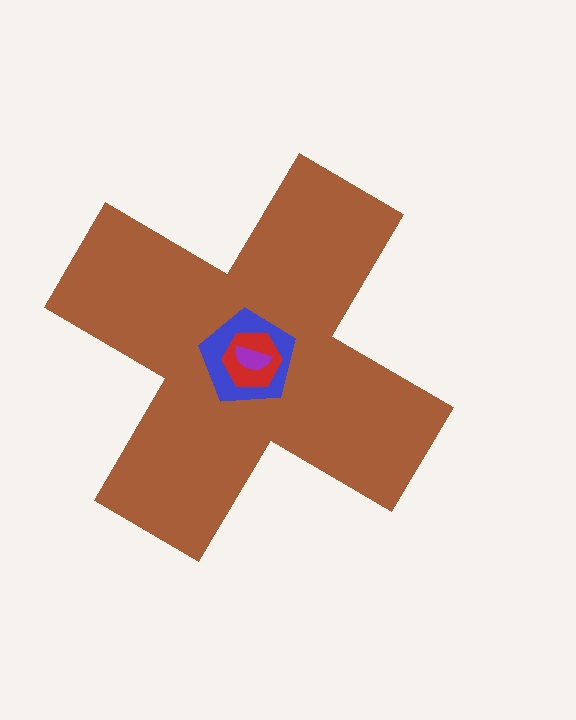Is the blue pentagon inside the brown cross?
Yes.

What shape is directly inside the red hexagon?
The purple semicircle.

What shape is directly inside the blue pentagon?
The red hexagon.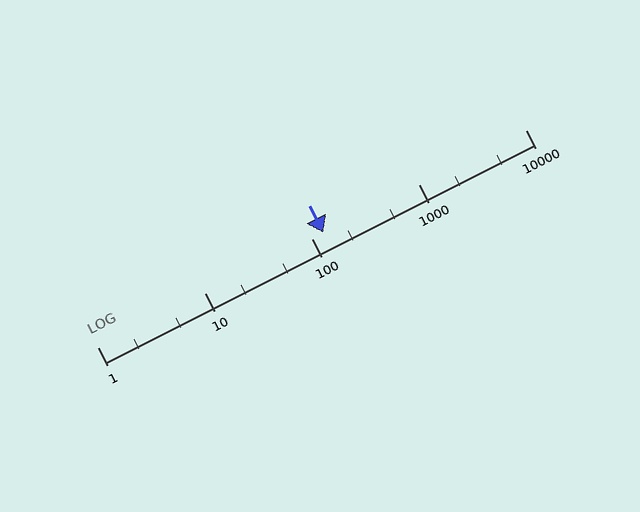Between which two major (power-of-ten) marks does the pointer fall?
The pointer is between 100 and 1000.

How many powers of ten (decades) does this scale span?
The scale spans 4 decades, from 1 to 10000.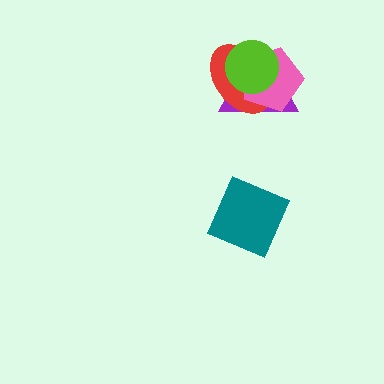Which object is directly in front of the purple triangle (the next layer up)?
The red ellipse is directly in front of the purple triangle.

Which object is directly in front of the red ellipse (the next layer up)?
The pink pentagon is directly in front of the red ellipse.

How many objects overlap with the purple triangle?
3 objects overlap with the purple triangle.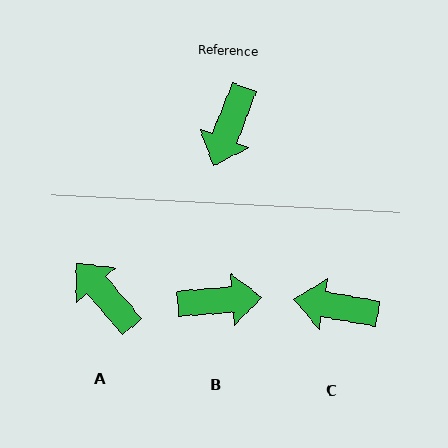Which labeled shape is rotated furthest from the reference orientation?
A, about 118 degrees away.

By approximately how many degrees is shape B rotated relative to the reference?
Approximately 116 degrees counter-clockwise.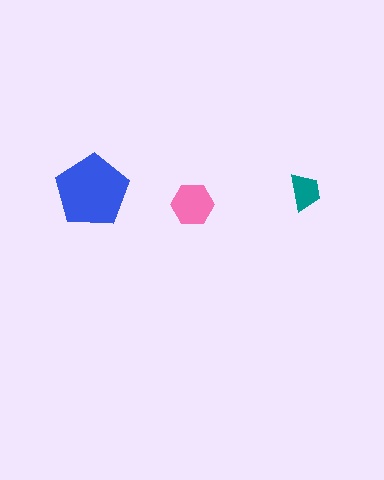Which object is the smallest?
The teal trapezoid.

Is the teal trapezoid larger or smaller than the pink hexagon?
Smaller.